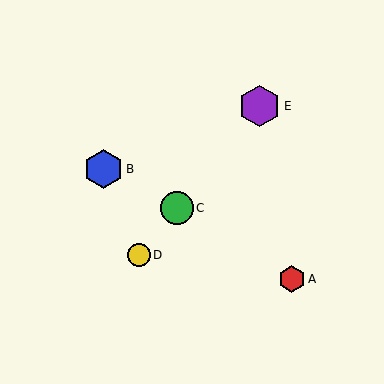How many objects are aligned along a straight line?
3 objects (C, D, E) are aligned along a straight line.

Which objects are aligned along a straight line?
Objects C, D, E are aligned along a straight line.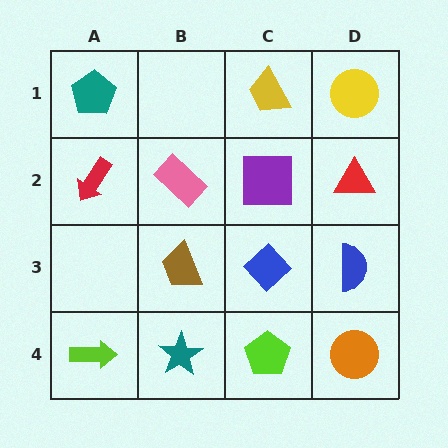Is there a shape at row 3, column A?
No, that cell is empty.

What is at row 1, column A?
A teal pentagon.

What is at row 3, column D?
A blue semicircle.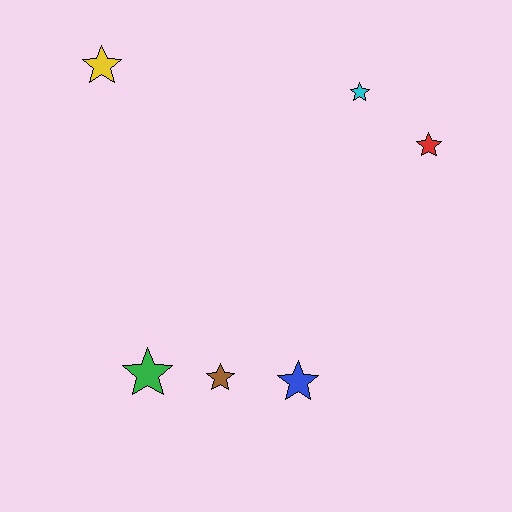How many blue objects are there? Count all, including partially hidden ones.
There is 1 blue object.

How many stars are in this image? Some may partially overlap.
There are 6 stars.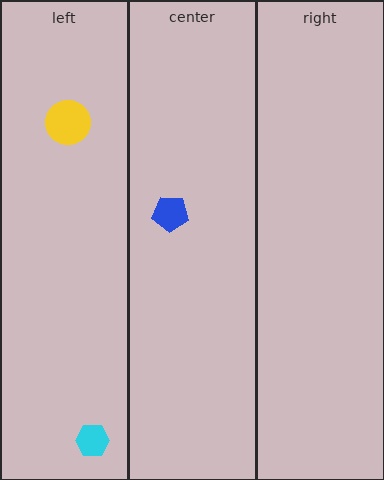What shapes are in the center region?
The blue pentagon.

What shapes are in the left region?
The yellow circle, the cyan hexagon.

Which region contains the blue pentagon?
The center region.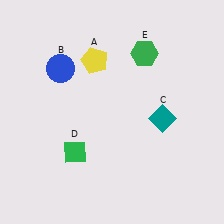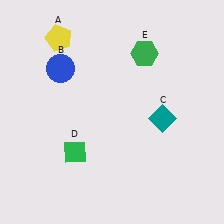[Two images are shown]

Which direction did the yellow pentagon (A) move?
The yellow pentagon (A) moved left.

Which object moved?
The yellow pentagon (A) moved left.